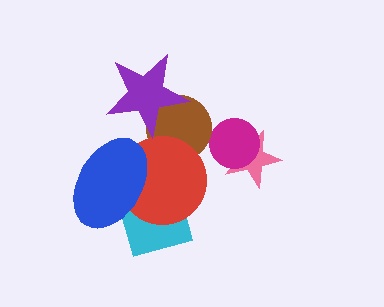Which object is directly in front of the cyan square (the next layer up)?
The red circle is directly in front of the cyan square.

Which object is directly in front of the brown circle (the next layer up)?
The red circle is directly in front of the brown circle.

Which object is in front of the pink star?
The magenta circle is in front of the pink star.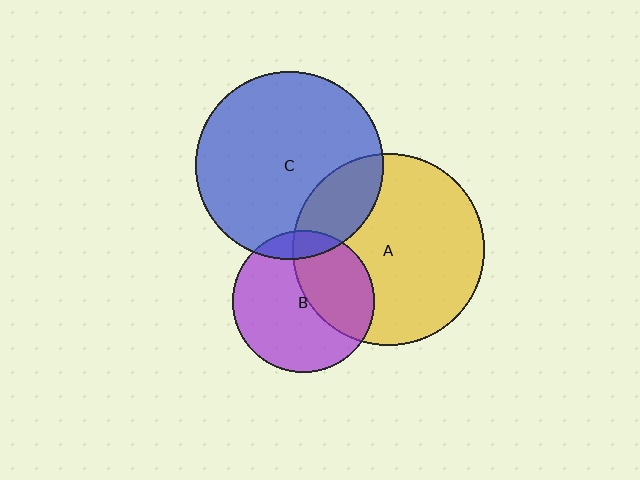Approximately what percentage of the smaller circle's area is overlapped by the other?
Approximately 10%.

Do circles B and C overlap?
Yes.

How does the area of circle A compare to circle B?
Approximately 1.8 times.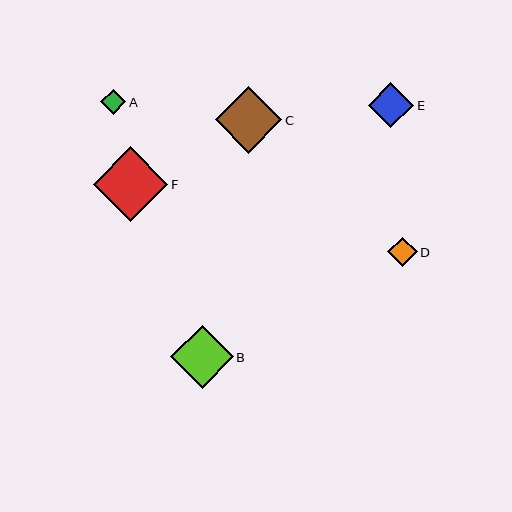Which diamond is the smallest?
Diamond A is the smallest with a size of approximately 25 pixels.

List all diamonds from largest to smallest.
From largest to smallest: F, C, B, E, D, A.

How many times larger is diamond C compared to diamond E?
Diamond C is approximately 1.5 times the size of diamond E.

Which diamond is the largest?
Diamond F is the largest with a size of approximately 75 pixels.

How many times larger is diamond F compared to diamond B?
Diamond F is approximately 1.2 times the size of diamond B.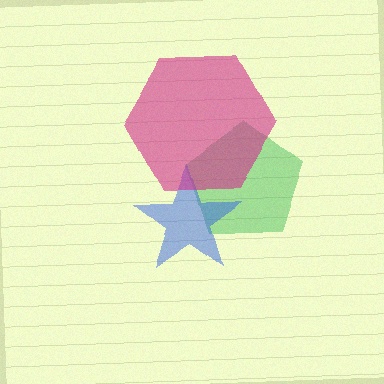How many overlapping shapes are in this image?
There are 3 overlapping shapes in the image.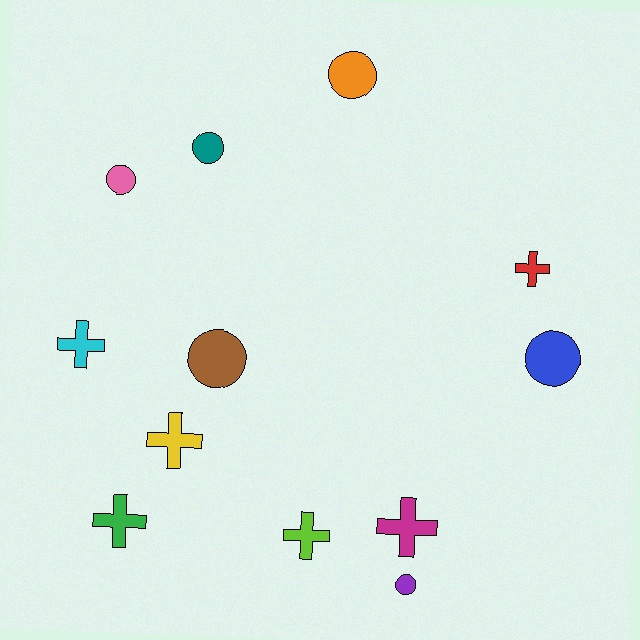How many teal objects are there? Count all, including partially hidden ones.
There is 1 teal object.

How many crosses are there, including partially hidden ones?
There are 6 crosses.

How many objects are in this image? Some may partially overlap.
There are 12 objects.